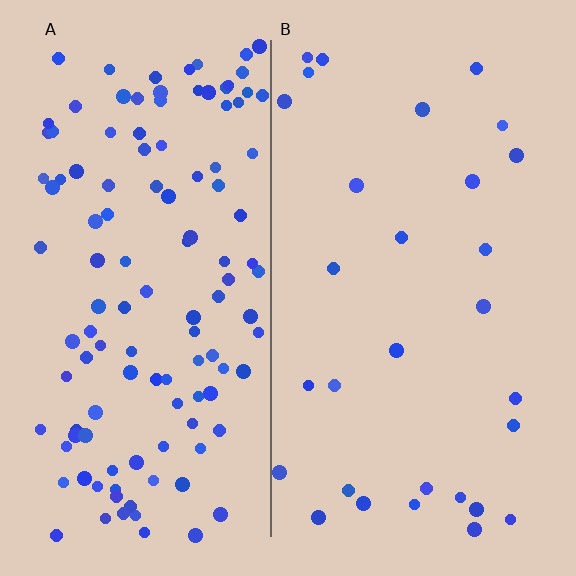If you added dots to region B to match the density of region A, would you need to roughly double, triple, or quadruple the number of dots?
Approximately quadruple.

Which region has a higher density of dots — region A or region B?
A (the left).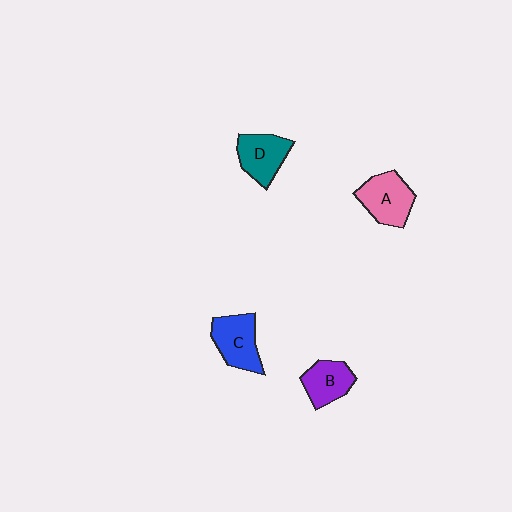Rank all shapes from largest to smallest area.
From largest to smallest: A (pink), C (blue), D (teal), B (purple).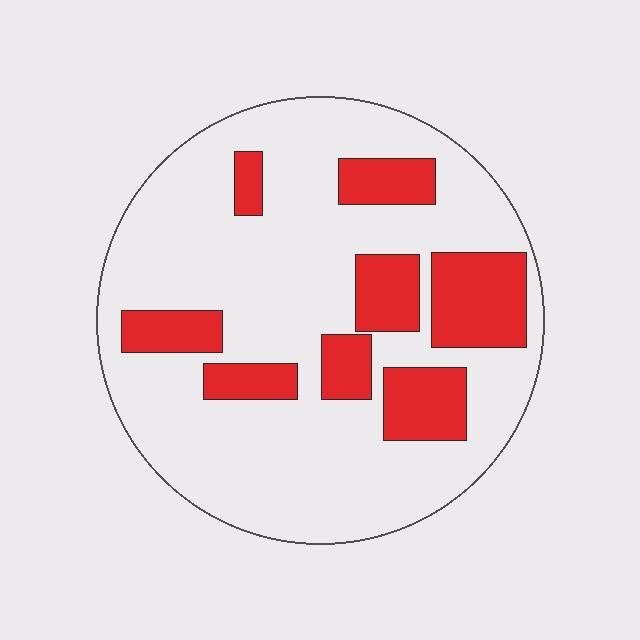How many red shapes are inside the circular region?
8.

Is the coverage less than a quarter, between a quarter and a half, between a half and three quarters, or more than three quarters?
Less than a quarter.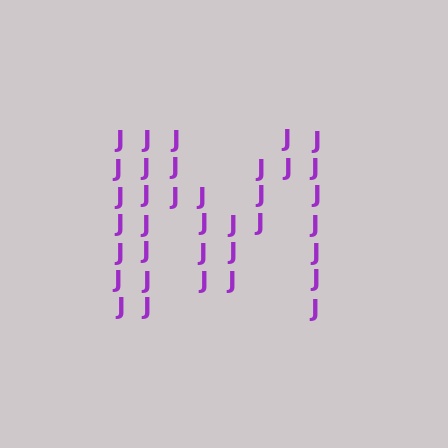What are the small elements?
The small elements are letter J's.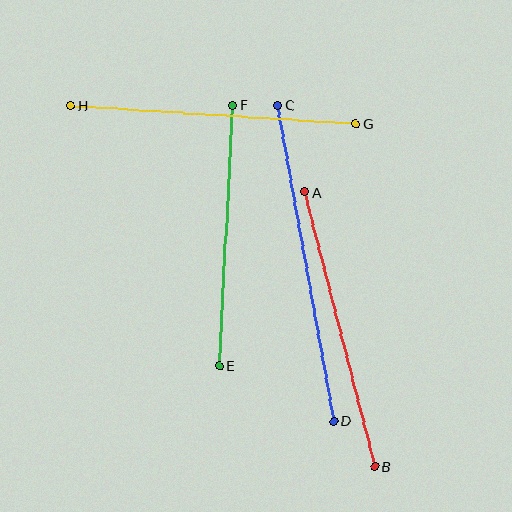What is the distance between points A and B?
The distance is approximately 284 pixels.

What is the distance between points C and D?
The distance is approximately 321 pixels.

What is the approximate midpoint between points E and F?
The midpoint is at approximately (226, 235) pixels.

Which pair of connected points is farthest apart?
Points C and D are farthest apart.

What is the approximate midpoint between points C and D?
The midpoint is at approximately (306, 263) pixels.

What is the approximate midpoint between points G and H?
The midpoint is at approximately (213, 114) pixels.